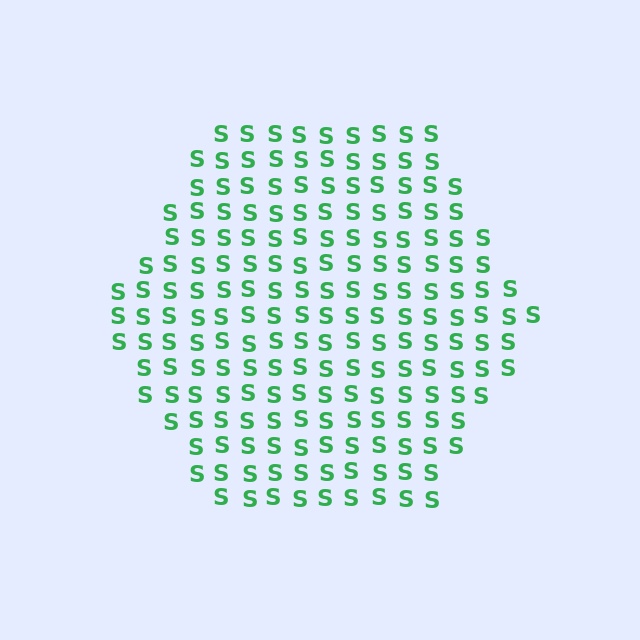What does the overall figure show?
The overall figure shows a hexagon.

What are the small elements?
The small elements are letter S's.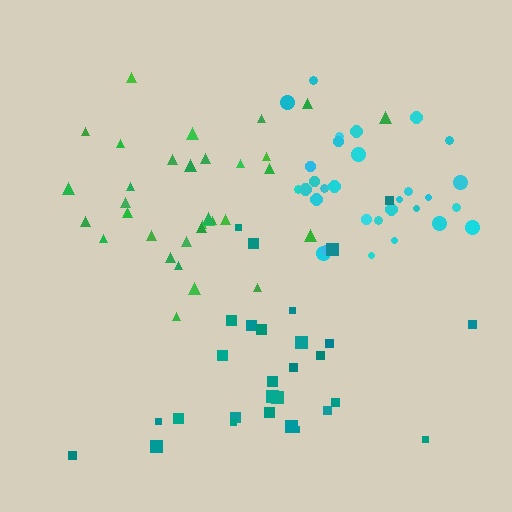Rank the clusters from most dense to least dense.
green, cyan, teal.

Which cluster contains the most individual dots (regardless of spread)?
Green (33).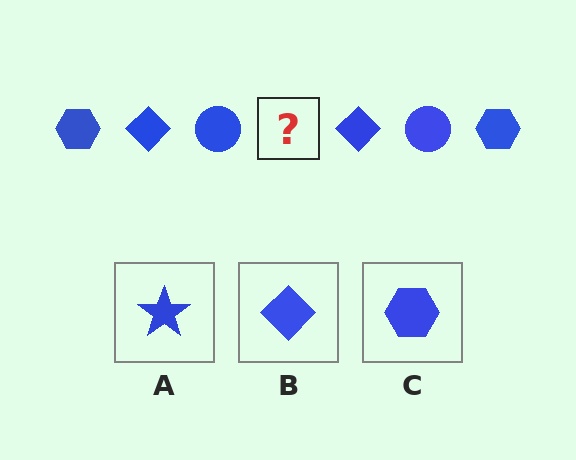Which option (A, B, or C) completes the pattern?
C.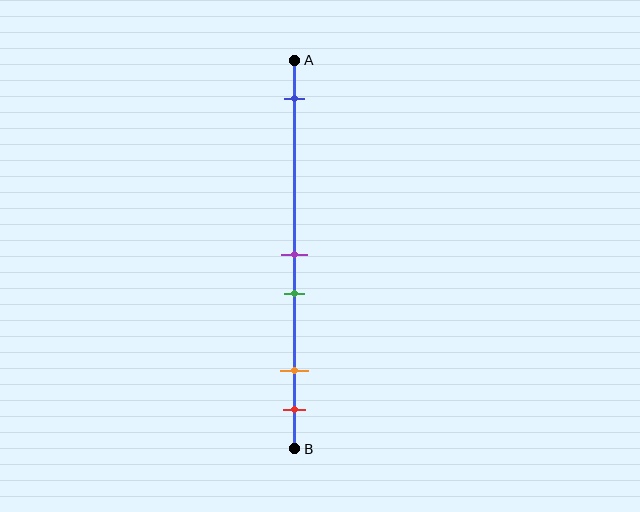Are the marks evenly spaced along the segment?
No, the marks are not evenly spaced.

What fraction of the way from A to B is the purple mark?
The purple mark is approximately 50% (0.5) of the way from A to B.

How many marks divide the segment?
There are 5 marks dividing the segment.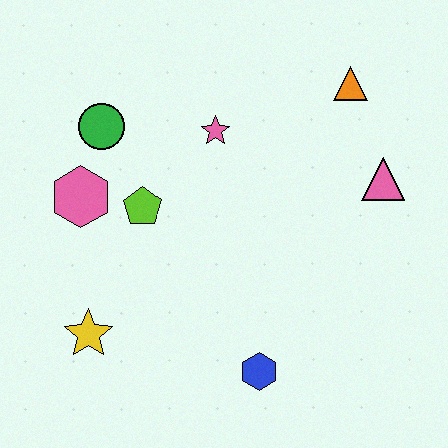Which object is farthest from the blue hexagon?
The orange triangle is farthest from the blue hexagon.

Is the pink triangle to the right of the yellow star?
Yes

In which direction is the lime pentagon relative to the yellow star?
The lime pentagon is above the yellow star.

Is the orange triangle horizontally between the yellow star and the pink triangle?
Yes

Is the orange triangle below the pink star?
No